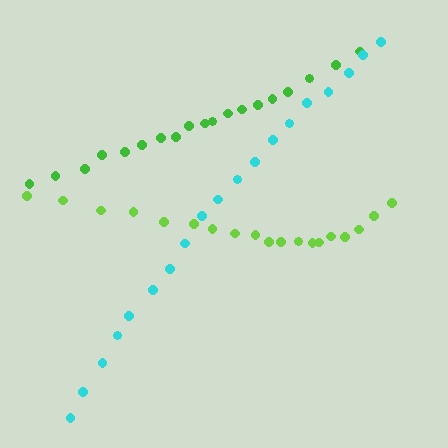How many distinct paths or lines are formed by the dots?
There are 3 distinct paths.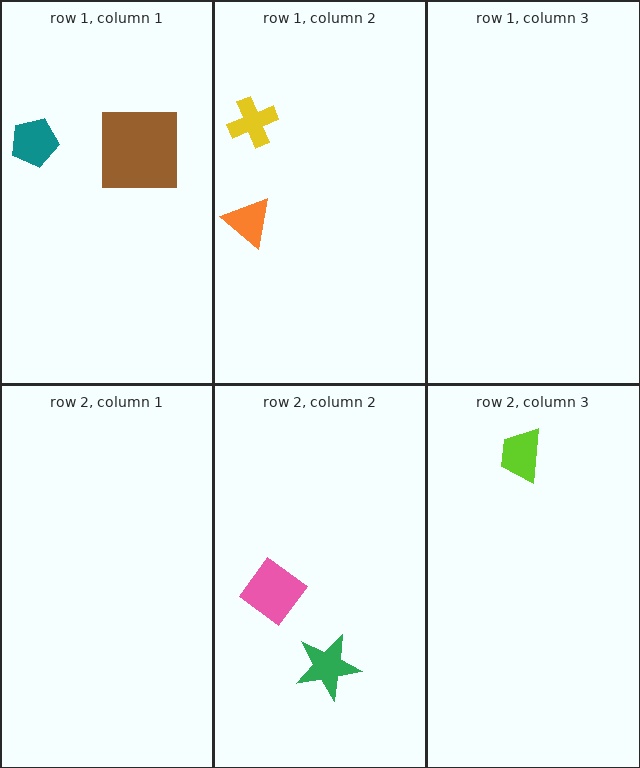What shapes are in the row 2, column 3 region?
The lime trapezoid.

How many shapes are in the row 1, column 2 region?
2.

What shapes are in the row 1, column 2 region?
The yellow cross, the orange triangle.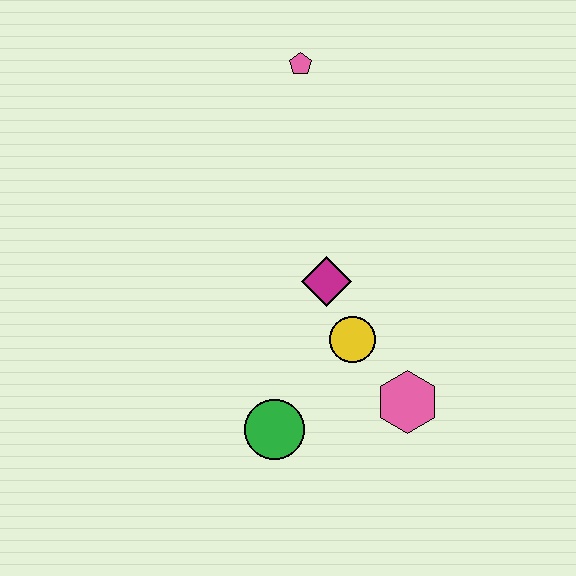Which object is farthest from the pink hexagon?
The pink pentagon is farthest from the pink hexagon.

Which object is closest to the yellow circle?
The magenta diamond is closest to the yellow circle.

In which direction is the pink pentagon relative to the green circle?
The pink pentagon is above the green circle.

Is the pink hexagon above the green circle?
Yes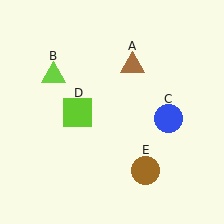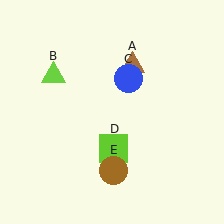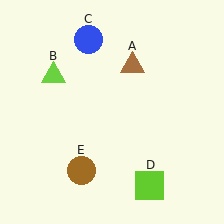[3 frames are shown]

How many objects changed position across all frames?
3 objects changed position: blue circle (object C), lime square (object D), brown circle (object E).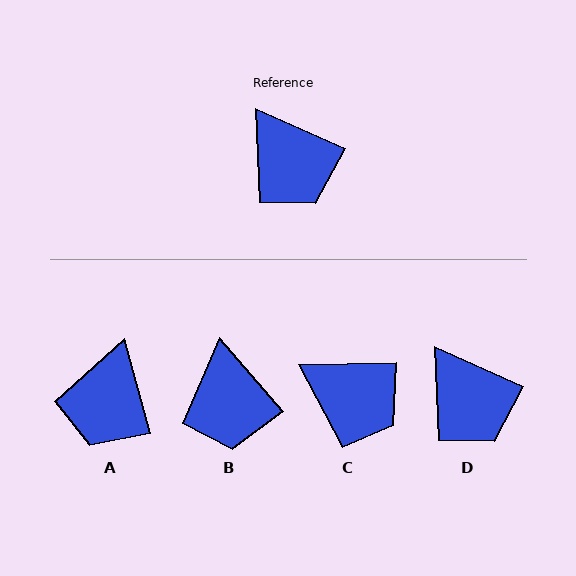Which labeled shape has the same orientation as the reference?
D.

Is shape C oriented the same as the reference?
No, it is off by about 25 degrees.